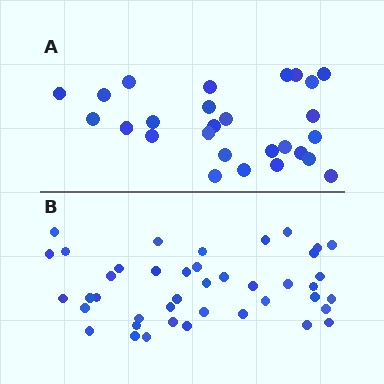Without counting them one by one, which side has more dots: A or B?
Region B (the bottom region) has more dots.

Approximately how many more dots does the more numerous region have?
Region B has approximately 15 more dots than region A.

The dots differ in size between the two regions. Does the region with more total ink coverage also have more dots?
No. Region A has more total ink coverage because its dots are larger, but region B actually contains more individual dots. Total area can be misleading — the number of items is what matters here.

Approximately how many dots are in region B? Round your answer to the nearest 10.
About 40 dots. (The exact count is 42, which rounds to 40.)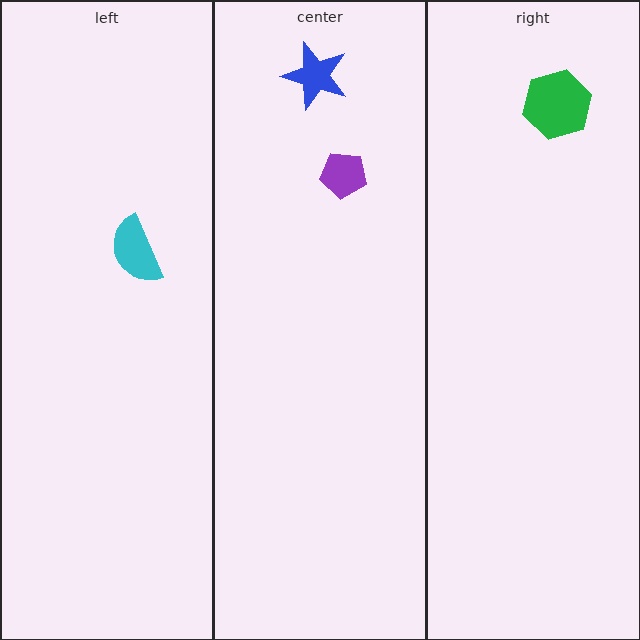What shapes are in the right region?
The green hexagon.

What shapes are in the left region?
The cyan semicircle.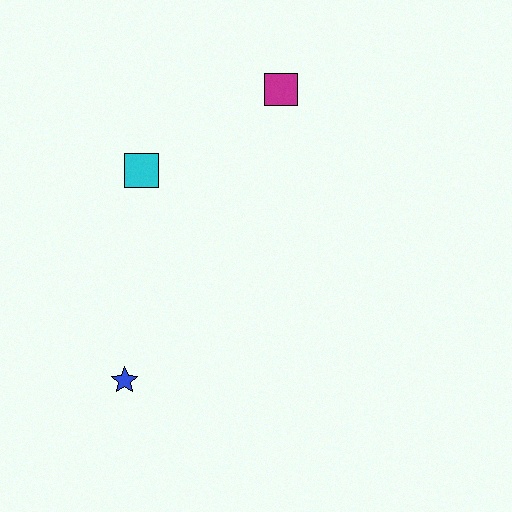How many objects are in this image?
There are 3 objects.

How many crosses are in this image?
There are no crosses.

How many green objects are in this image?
There are no green objects.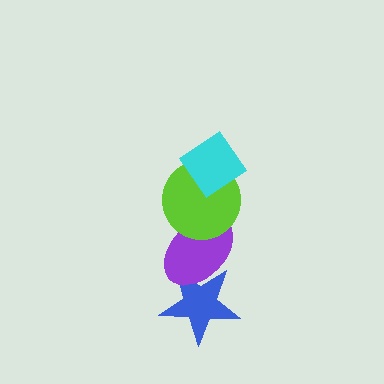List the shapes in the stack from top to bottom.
From top to bottom: the cyan diamond, the lime circle, the purple ellipse, the blue star.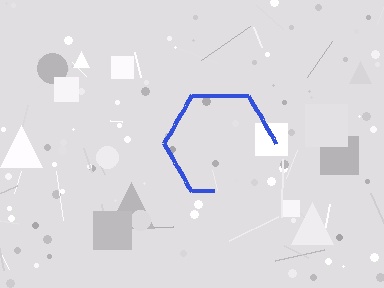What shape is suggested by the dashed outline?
The dashed outline suggests a hexagon.